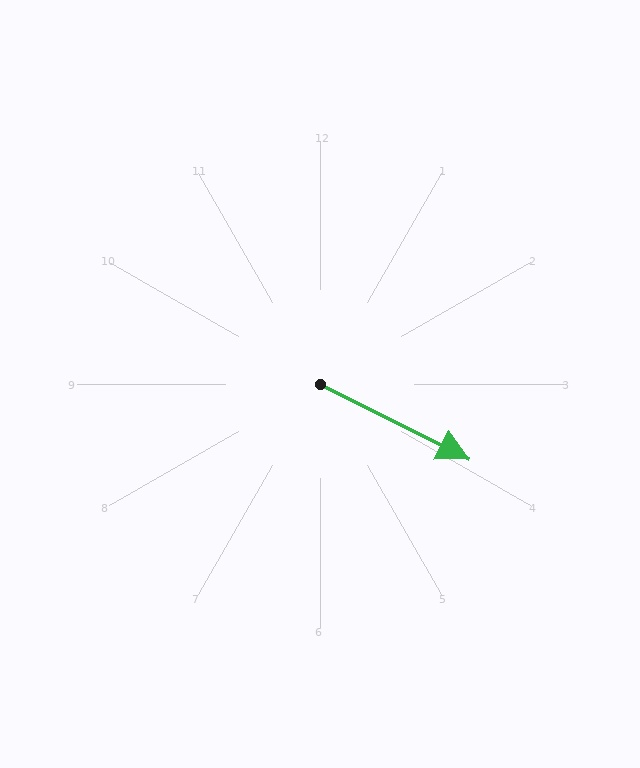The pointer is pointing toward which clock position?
Roughly 4 o'clock.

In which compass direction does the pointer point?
Southeast.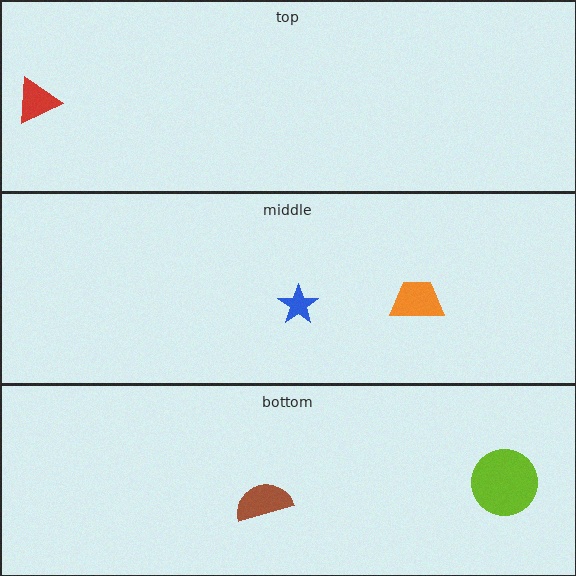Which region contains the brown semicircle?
The bottom region.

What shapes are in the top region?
The red triangle.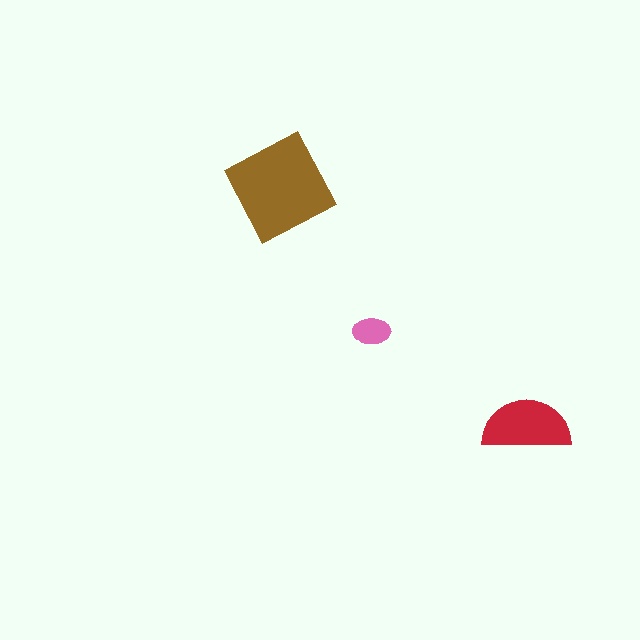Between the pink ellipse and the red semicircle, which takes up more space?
The red semicircle.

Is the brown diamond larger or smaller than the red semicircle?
Larger.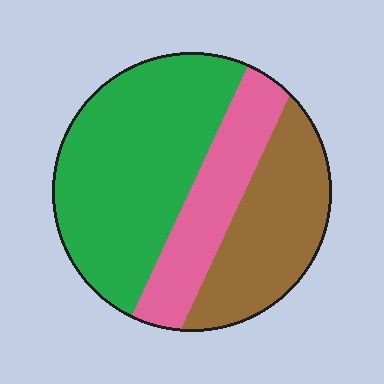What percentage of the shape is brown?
Brown covers 29% of the shape.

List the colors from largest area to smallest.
From largest to smallest: green, brown, pink.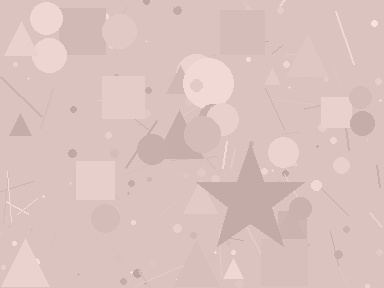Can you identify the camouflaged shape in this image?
The camouflaged shape is a star.